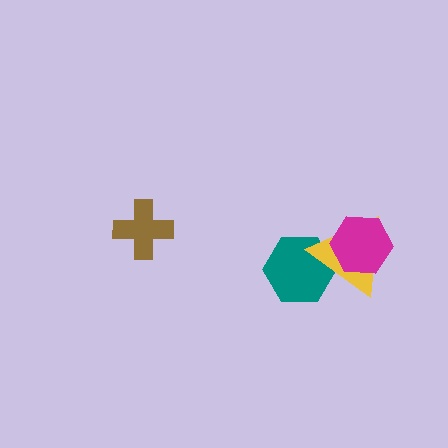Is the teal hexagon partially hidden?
Yes, it is partially covered by another shape.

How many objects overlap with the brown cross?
0 objects overlap with the brown cross.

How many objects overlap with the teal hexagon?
1 object overlaps with the teal hexagon.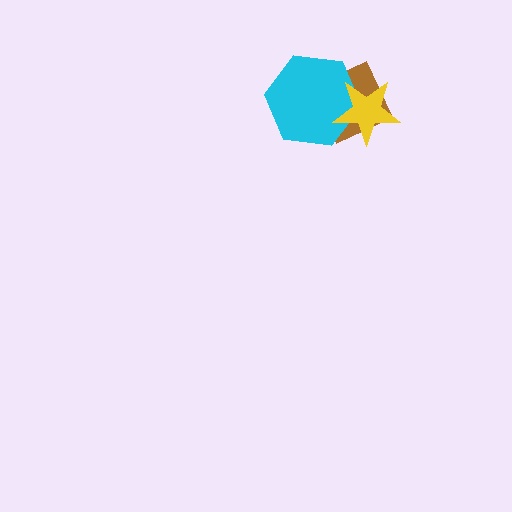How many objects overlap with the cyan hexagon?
2 objects overlap with the cyan hexagon.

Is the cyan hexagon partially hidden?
Yes, it is partially covered by another shape.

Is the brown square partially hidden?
Yes, it is partially covered by another shape.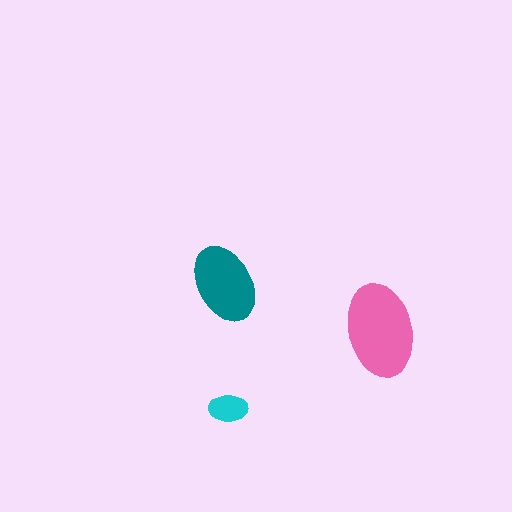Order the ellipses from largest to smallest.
the pink one, the teal one, the cyan one.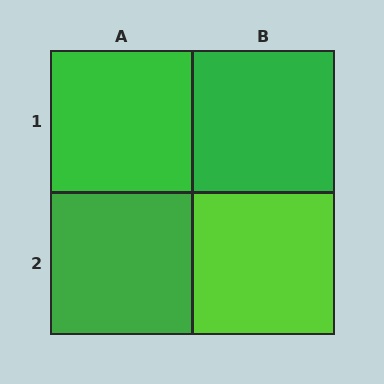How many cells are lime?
1 cell is lime.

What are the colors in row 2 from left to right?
Green, lime.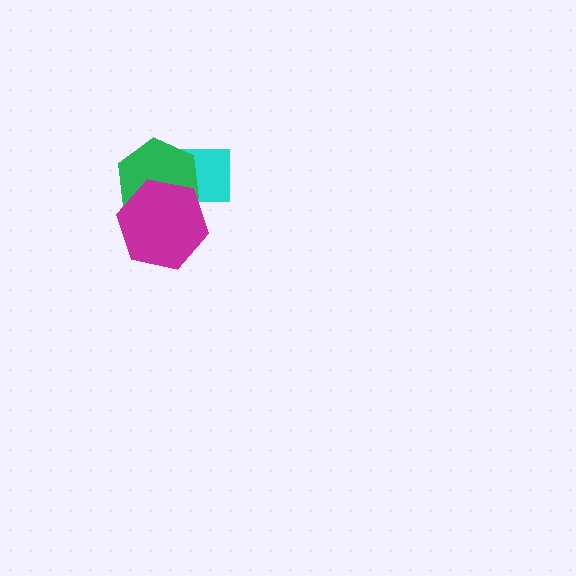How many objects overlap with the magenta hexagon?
2 objects overlap with the magenta hexagon.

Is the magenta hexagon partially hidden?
No, no other shape covers it.